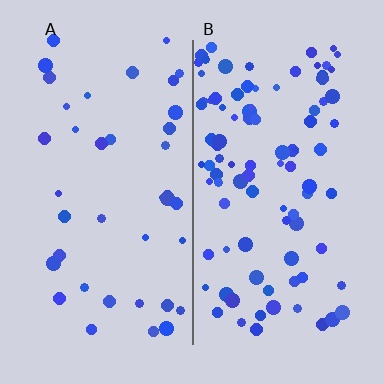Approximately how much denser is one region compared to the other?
Approximately 2.4× — region B over region A.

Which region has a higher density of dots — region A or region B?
B (the right).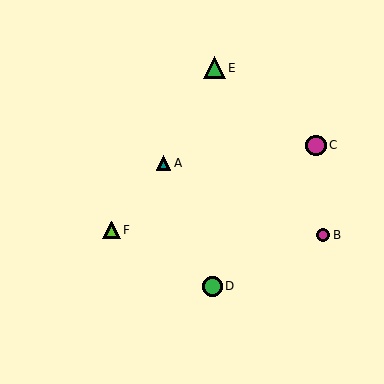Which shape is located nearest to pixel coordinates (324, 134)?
The magenta circle (labeled C) at (316, 145) is nearest to that location.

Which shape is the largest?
The green triangle (labeled E) is the largest.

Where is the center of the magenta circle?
The center of the magenta circle is at (316, 145).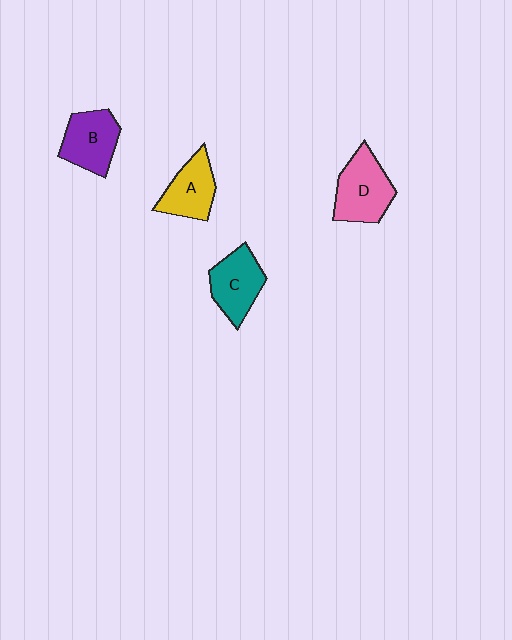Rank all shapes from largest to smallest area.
From largest to smallest: D (pink), B (purple), C (teal), A (yellow).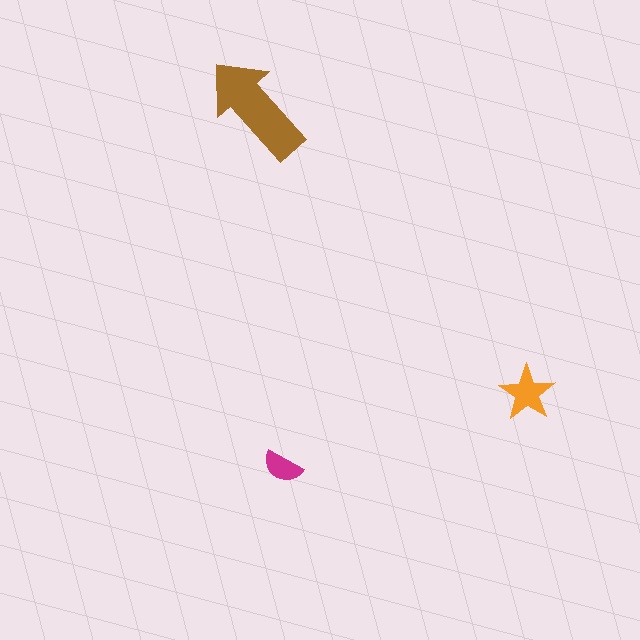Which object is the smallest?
The magenta semicircle.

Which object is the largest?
The brown arrow.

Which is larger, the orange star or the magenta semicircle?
The orange star.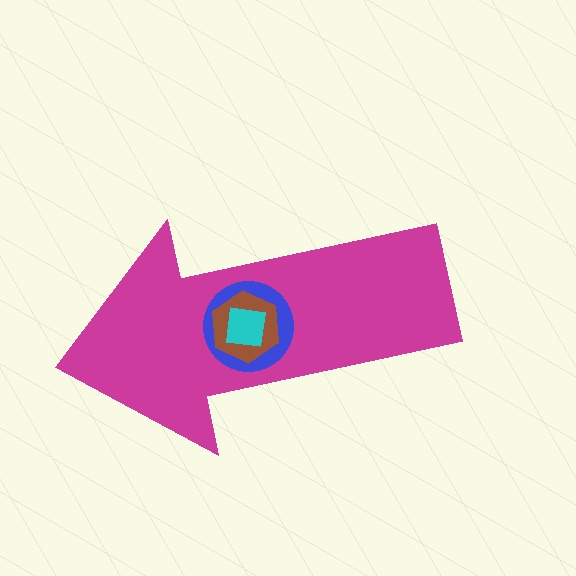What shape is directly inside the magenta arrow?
The blue circle.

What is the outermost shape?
The magenta arrow.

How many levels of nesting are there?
4.